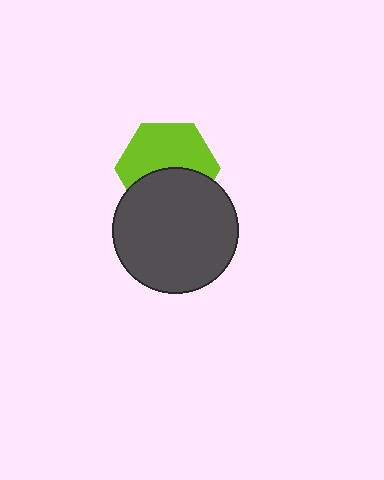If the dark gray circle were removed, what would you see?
You would see the complete lime hexagon.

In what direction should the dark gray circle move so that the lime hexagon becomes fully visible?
The dark gray circle should move down. That is the shortest direction to clear the overlap and leave the lime hexagon fully visible.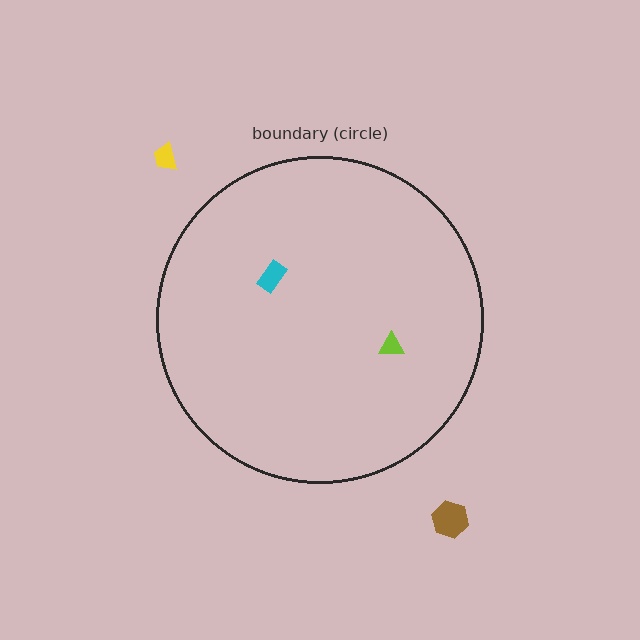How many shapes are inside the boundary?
2 inside, 2 outside.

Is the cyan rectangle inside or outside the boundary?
Inside.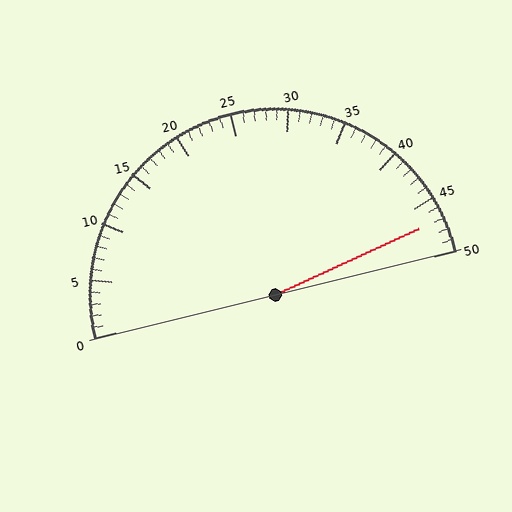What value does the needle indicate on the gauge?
The needle indicates approximately 47.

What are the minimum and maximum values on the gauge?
The gauge ranges from 0 to 50.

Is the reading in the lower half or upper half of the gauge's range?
The reading is in the upper half of the range (0 to 50).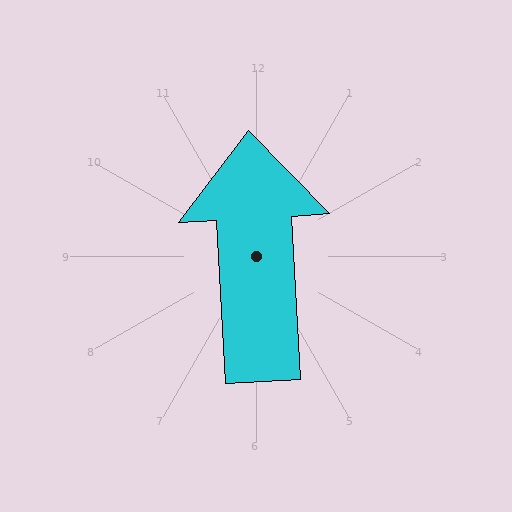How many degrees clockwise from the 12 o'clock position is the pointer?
Approximately 357 degrees.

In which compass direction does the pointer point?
North.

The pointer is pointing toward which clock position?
Roughly 12 o'clock.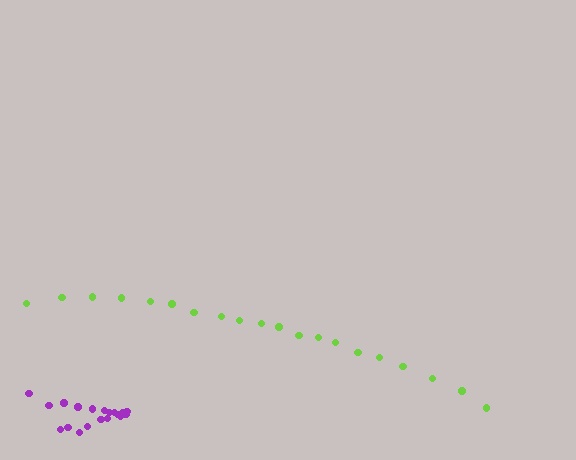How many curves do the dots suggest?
There are 2 distinct paths.